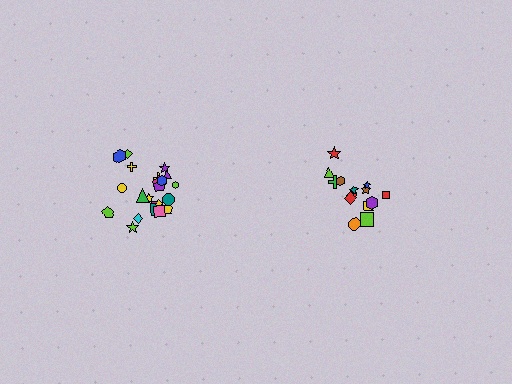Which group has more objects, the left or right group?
The left group.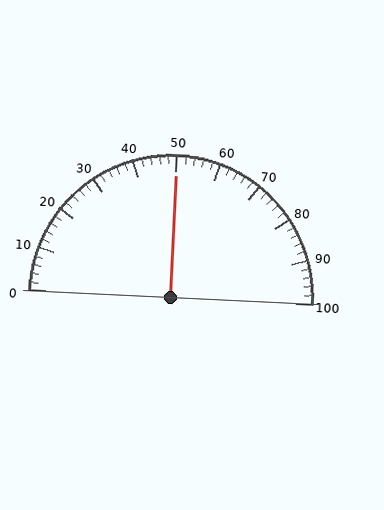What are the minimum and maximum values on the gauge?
The gauge ranges from 0 to 100.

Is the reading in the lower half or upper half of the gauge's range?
The reading is in the upper half of the range (0 to 100).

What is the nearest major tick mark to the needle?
The nearest major tick mark is 50.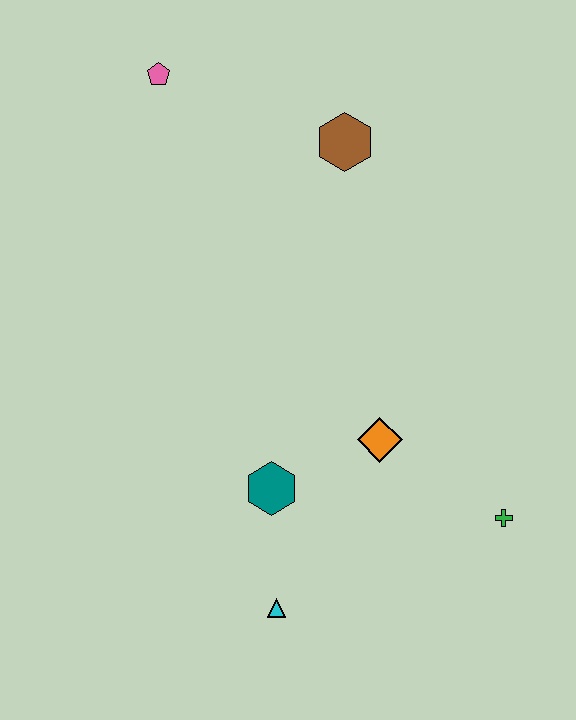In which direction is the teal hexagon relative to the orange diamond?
The teal hexagon is to the left of the orange diamond.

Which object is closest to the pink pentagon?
The brown hexagon is closest to the pink pentagon.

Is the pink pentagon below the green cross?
No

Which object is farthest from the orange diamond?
The pink pentagon is farthest from the orange diamond.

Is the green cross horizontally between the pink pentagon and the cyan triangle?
No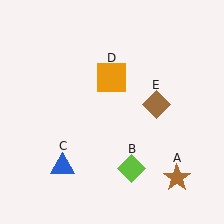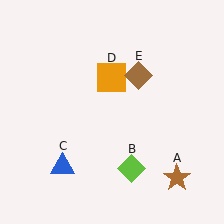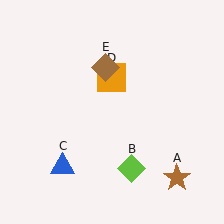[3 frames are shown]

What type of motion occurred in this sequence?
The brown diamond (object E) rotated counterclockwise around the center of the scene.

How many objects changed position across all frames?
1 object changed position: brown diamond (object E).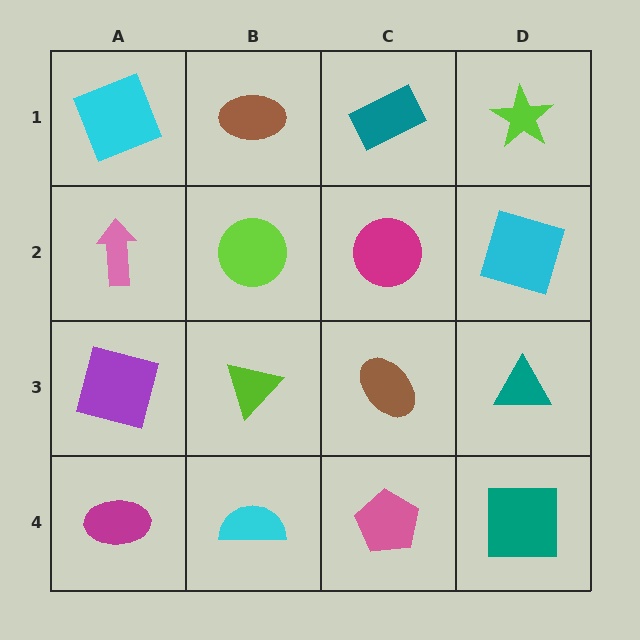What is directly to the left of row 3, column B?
A purple square.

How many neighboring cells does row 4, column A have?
2.